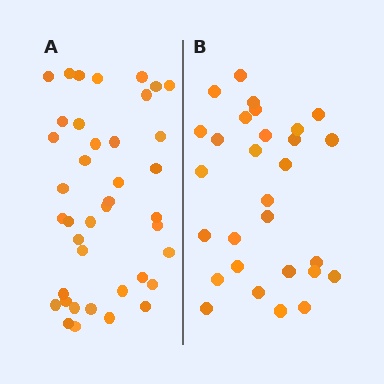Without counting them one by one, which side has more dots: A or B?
Region A (the left region) has more dots.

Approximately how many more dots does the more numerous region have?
Region A has roughly 12 or so more dots than region B.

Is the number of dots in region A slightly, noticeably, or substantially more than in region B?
Region A has noticeably more, but not dramatically so. The ratio is roughly 1.4 to 1.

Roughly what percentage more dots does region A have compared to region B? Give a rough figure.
About 40% more.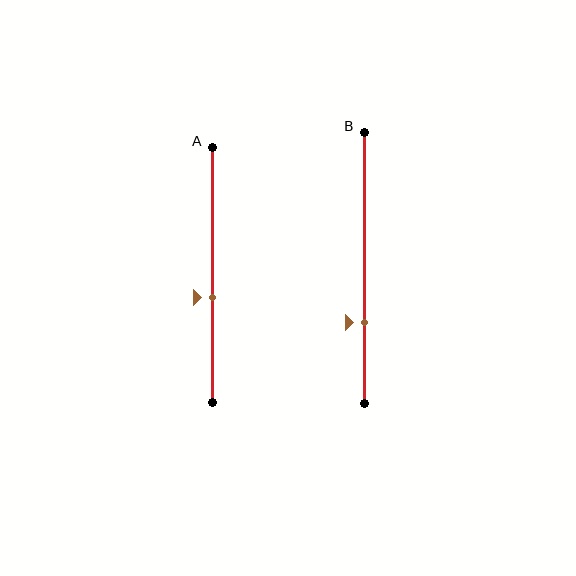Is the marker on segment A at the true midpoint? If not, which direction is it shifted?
No, the marker on segment A is shifted downward by about 9% of the segment length.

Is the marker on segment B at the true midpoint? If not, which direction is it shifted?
No, the marker on segment B is shifted downward by about 20% of the segment length.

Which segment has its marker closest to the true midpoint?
Segment A has its marker closest to the true midpoint.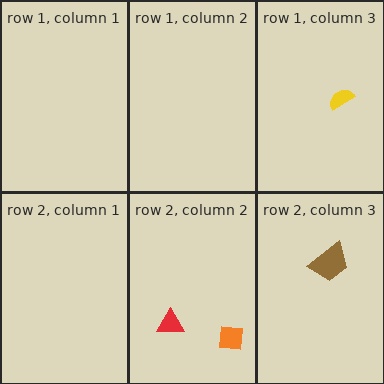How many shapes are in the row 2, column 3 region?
1.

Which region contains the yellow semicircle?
The row 1, column 3 region.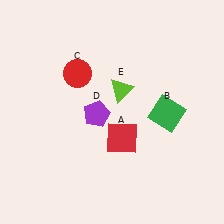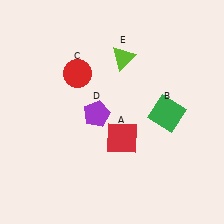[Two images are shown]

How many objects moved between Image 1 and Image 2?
1 object moved between the two images.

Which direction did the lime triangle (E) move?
The lime triangle (E) moved up.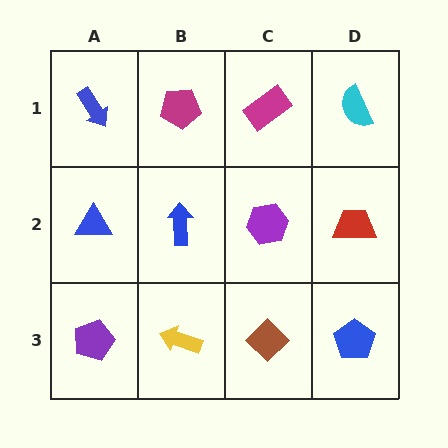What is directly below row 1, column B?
A blue arrow.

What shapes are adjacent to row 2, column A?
A blue arrow (row 1, column A), a purple pentagon (row 3, column A), a blue arrow (row 2, column B).